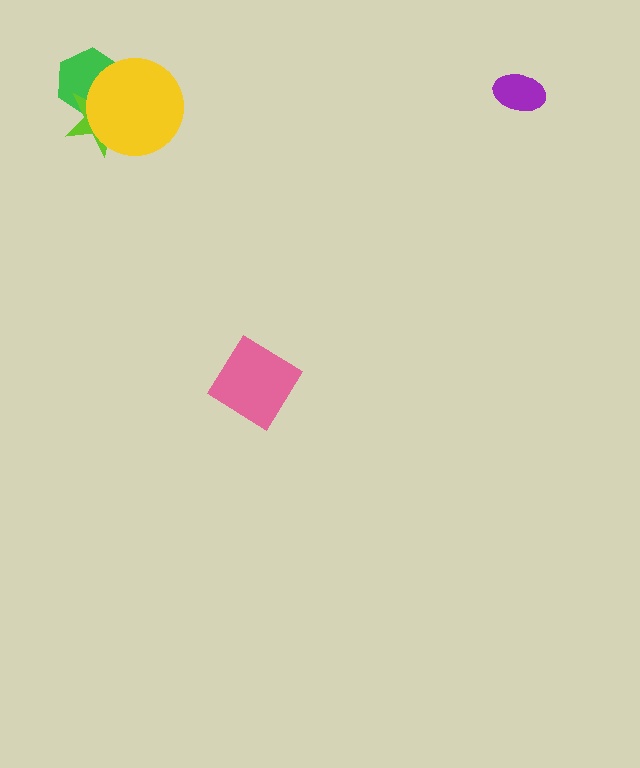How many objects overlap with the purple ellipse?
0 objects overlap with the purple ellipse.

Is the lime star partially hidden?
Yes, it is partially covered by another shape.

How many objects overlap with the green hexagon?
2 objects overlap with the green hexagon.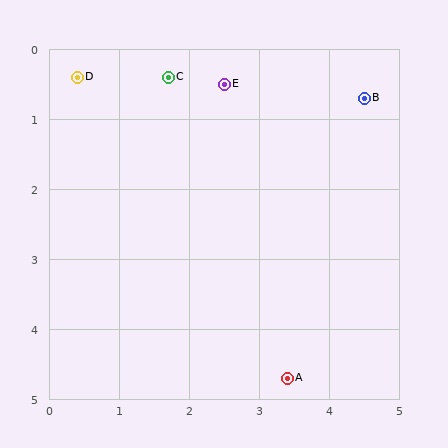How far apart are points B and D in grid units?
Points B and D are about 4.1 grid units apart.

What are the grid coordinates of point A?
Point A is at approximately (3.4, 4.7).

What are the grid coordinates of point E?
Point E is at approximately (2.5, 0.5).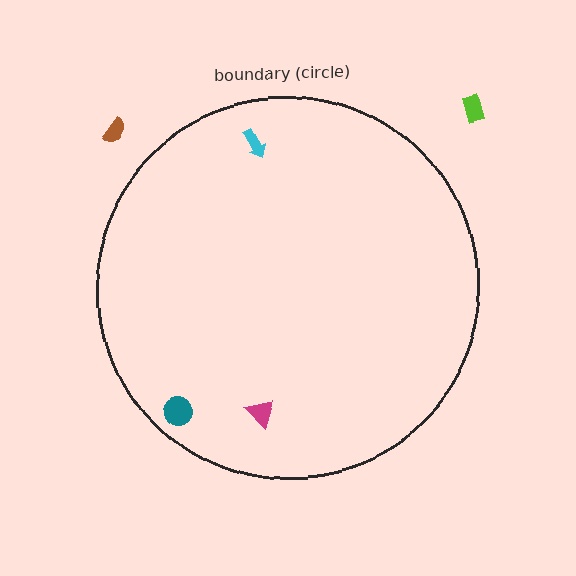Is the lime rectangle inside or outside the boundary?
Outside.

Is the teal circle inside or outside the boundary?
Inside.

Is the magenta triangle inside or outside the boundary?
Inside.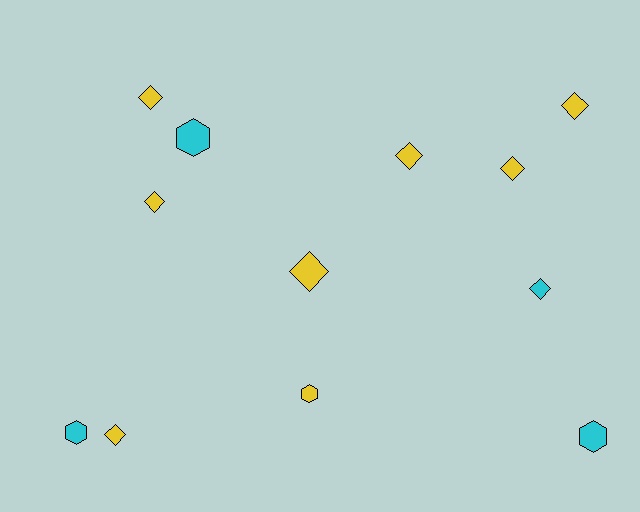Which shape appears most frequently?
Diamond, with 8 objects.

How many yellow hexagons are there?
There is 1 yellow hexagon.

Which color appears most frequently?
Yellow, with 8 objects.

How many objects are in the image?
There are 12 objects.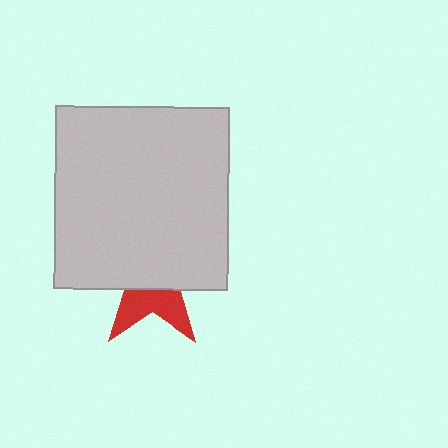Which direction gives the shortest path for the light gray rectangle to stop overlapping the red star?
Moving up gives the shortest separation.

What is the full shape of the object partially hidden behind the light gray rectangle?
The partially hidden object is a red star.